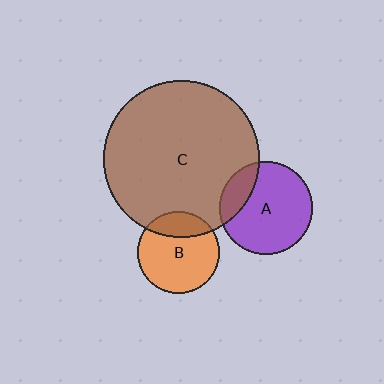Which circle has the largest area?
Circle C (brown).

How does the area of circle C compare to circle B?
Approximately 3.6 times.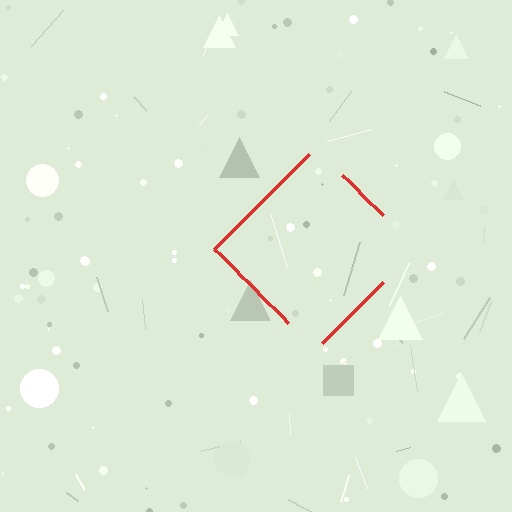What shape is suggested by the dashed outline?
The dashed outline suggests a diamond.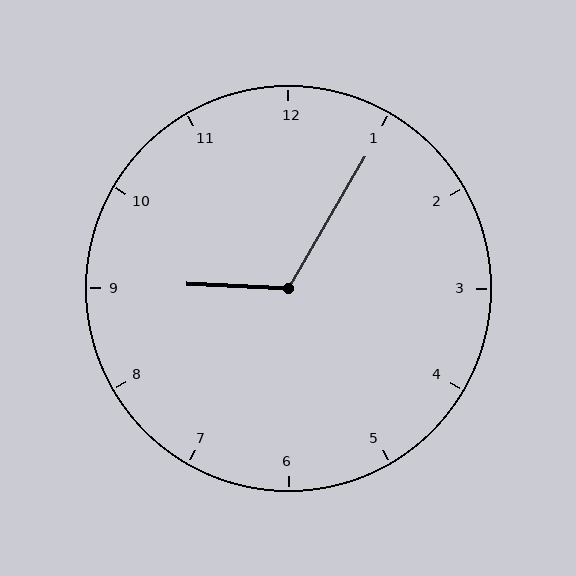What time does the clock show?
9:05.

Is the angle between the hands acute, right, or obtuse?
It is obtuse.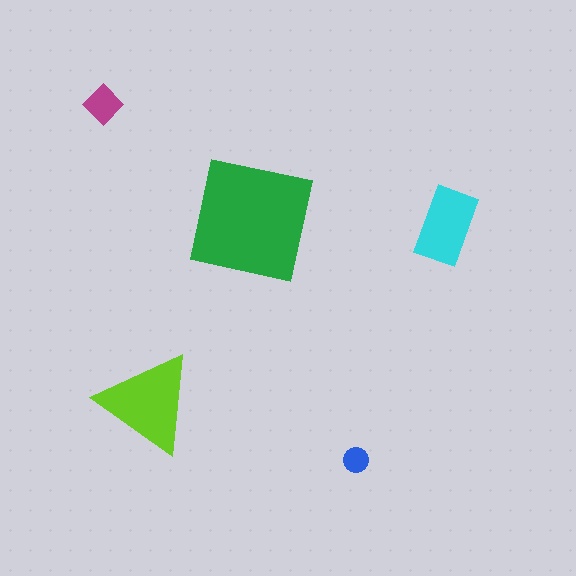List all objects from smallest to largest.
The blue circle, the magenta diamond, the cyan rectangle, the lime triangle, the green square.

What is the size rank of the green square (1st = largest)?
1st.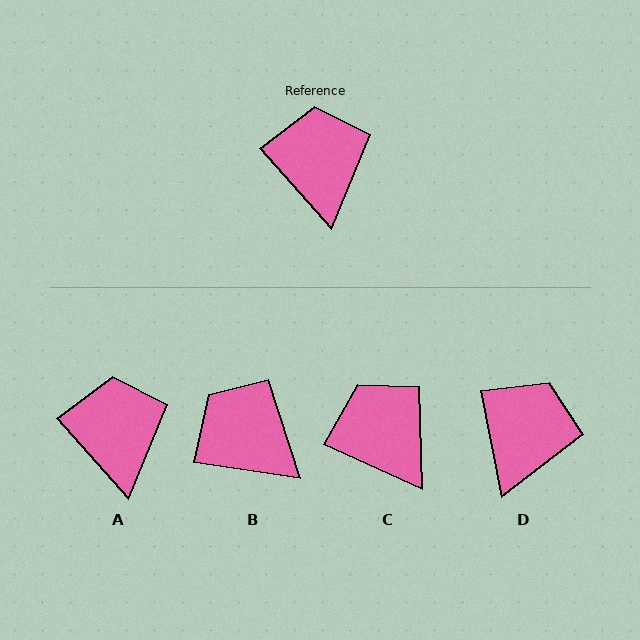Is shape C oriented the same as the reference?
No, it is off by about 24 degrees.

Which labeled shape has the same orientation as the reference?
A.